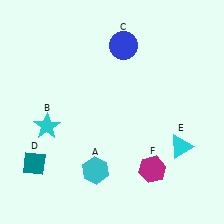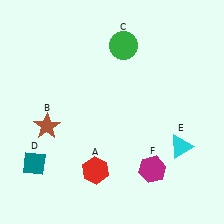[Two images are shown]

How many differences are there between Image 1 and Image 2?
There are 3 differences between the two images.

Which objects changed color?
A changed from cyan to red. B changed from cyan to brown. C changed from blue to green.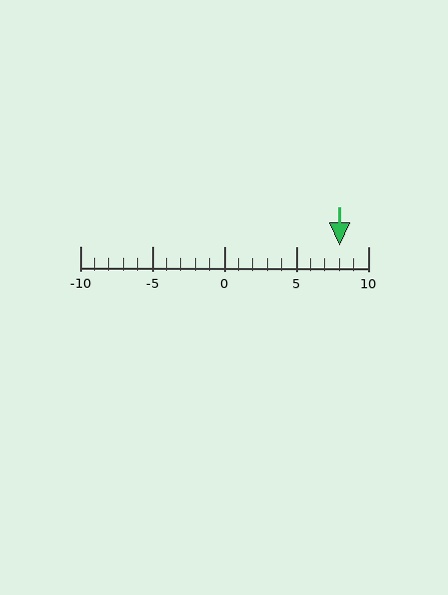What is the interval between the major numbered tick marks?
The major tick marks are spaced 5 units apart.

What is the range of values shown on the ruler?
The ruler shows values from -10 to 10.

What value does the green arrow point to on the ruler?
The green arrow points to approximately 8.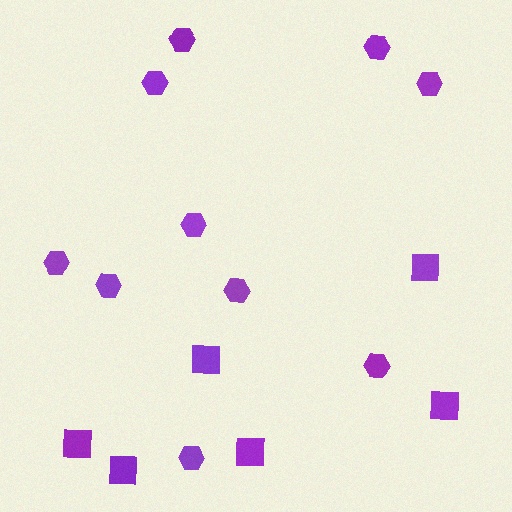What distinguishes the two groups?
There are 2 groups: one group of hexagons (10) and one group of squares (6).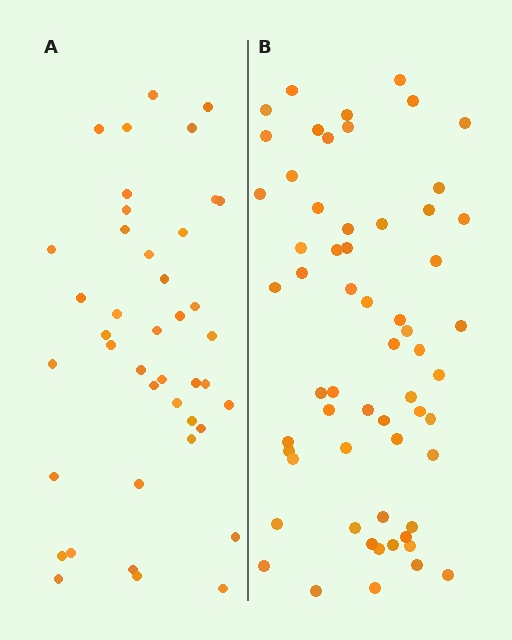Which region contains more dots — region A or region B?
Region B (the right region) has more dots.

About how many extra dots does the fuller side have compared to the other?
Region B has approximately 20 more dots than region A.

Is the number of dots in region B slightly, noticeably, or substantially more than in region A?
Region B has noticeably more, but not dramatically so. The ratio is roughly 1.4 to 1.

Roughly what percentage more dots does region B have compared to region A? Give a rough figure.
About 45% more.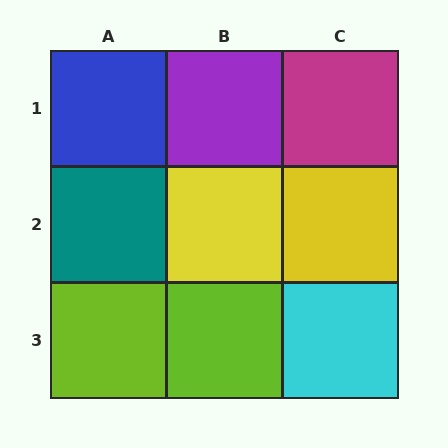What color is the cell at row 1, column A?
Blue.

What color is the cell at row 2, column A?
Teal.